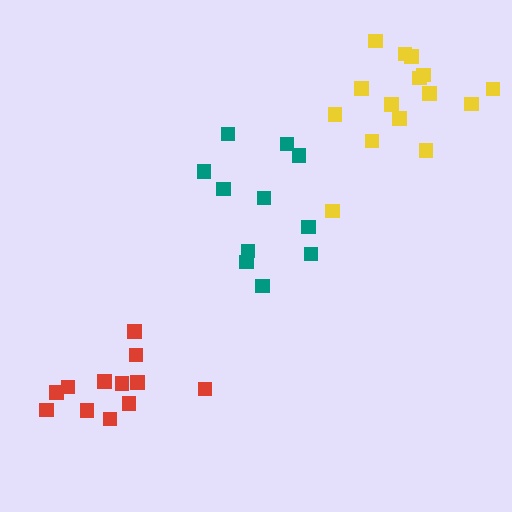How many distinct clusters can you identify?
There are 3 distinct clusters.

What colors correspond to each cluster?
The clusters are colored: teal, red, yellow.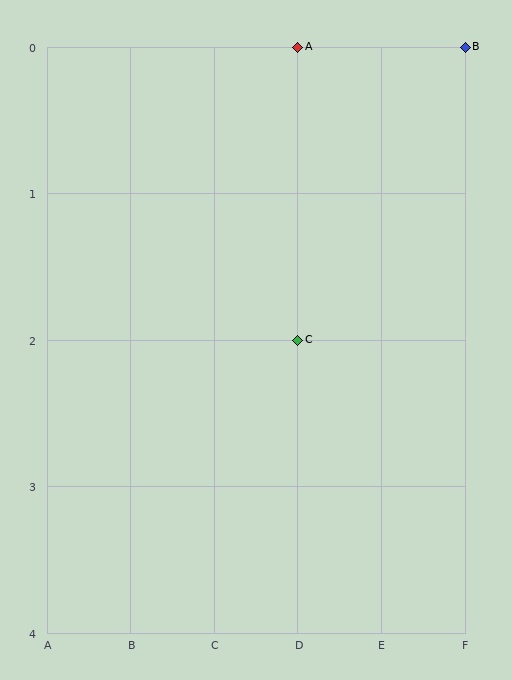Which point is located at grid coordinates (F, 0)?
Point B is at (F, 0).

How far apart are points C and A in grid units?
Points C and A are 2 rows apart.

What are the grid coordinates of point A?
Point A is at grid coordinates (D, 0).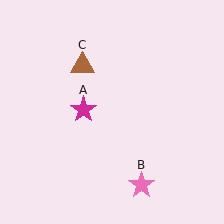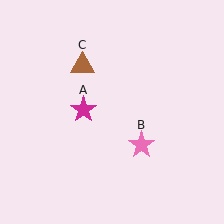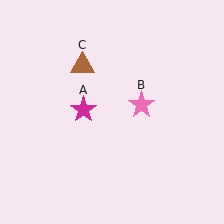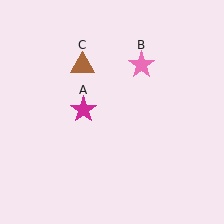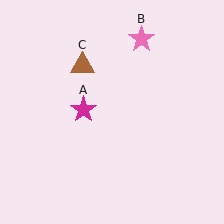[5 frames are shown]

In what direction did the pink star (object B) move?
The pink star (object B) moved up.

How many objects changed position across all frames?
1 object changed position: pink star (object B).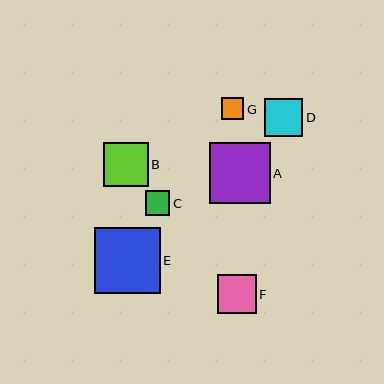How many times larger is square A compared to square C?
Square A is approximately 2.4 times the size of square C.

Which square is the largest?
Square E is the largest with a size of approximately 66 pixels.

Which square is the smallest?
Square G is the smallest with a size of approximately 22 pixels.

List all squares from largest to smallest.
From largest to smallest: E, A, B, F, D, C, G.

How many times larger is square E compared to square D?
Square E is approximately 1.8 times the size of square D.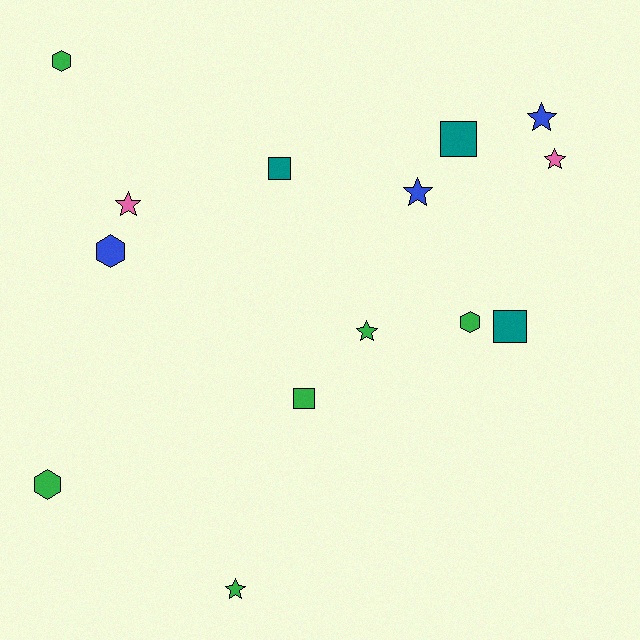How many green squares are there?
There is 1 green square.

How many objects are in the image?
There are 14 objects.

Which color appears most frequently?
Green, with 6 objects.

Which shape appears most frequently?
Star, with 6 objects.